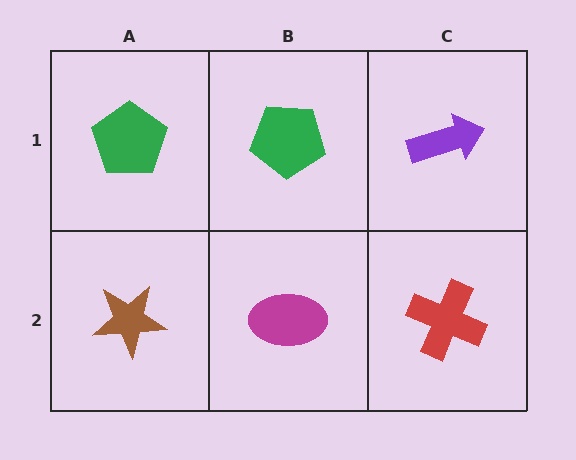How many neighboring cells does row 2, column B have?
3.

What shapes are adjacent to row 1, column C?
A red cross (row 2, column C), a green pentagon (row 1, column B).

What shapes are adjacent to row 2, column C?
A purple arrow (row 1, column C), a magenta ellipse (row 2, column B).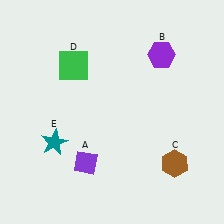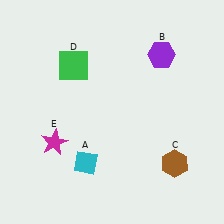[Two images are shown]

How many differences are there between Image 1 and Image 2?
There are 2 differences between the two images.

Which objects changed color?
A changed from purple to cyan. E changed from teal to magenta.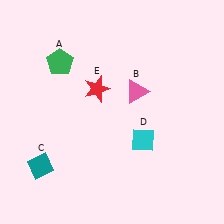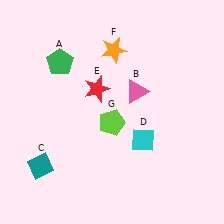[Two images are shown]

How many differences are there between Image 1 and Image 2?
There are 2 differences between the two images.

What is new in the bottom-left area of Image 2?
A lime pentagon (G) was added in the bottom-left area of Image 2.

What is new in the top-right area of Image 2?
An orange star (F) was added in the top-right area of Image 2.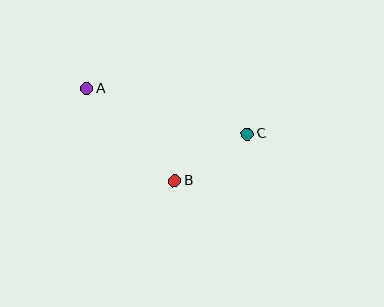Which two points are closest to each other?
Points B and C are closest to each other.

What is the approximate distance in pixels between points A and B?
The distance between A and B is approximately 127 pixels.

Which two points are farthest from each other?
Points A and C are farthest from each other.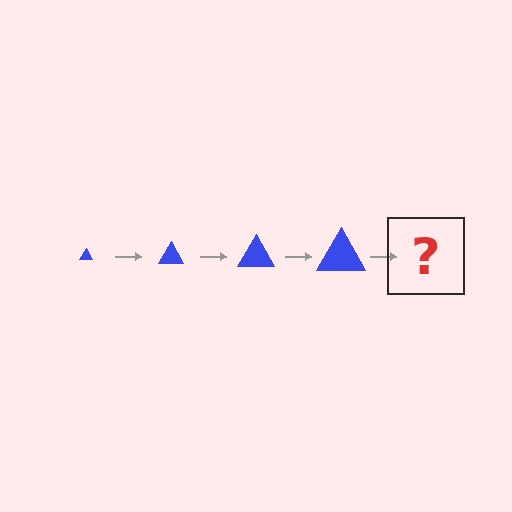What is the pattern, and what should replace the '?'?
The pattern is that the triangle gets progressively larger each step. The '?' should be a blue triangle, larger than the previous one.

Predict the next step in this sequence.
The next step is a blue triangle, larger than the previous one.